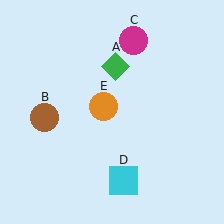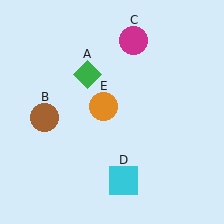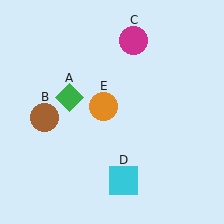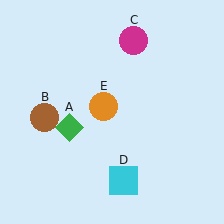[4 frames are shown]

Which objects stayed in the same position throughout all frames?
Brown circle (object B) and magenta circle (object C) and cyan square (object D) and orange circle (object E) remained stationary.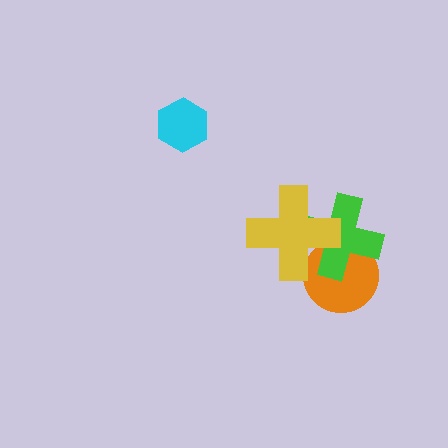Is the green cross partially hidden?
Yes, it is partially covered by another shape.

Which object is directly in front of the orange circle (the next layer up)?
The green cross is directly in front of the orange circle.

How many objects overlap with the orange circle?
2 objects overlap with the orange circle.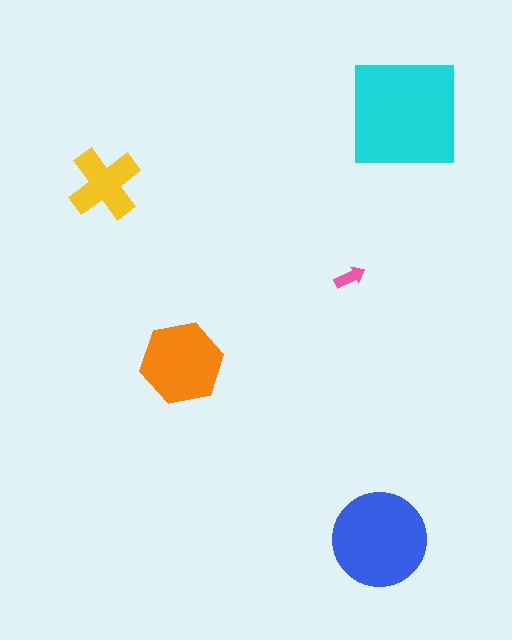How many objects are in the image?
There are 5 objects in the image.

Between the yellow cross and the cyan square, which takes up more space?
The cyan square.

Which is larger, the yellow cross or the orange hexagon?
The orange hexagon.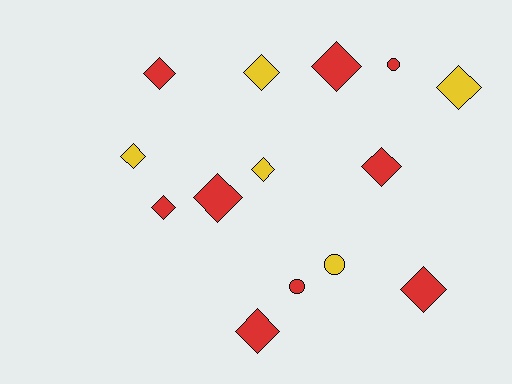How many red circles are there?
There are 2 red circles.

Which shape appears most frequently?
Diamond, with 11 objects.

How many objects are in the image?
There are 14 objects.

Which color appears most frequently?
Red, with 9 objects.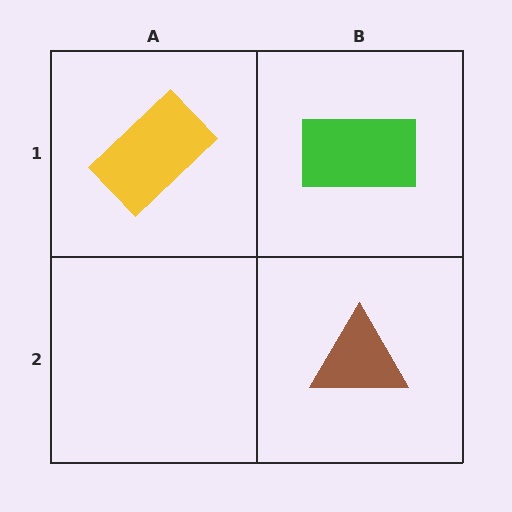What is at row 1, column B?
A green rectangle.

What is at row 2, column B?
A brown triangle.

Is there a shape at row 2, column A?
No, that cell is empty.